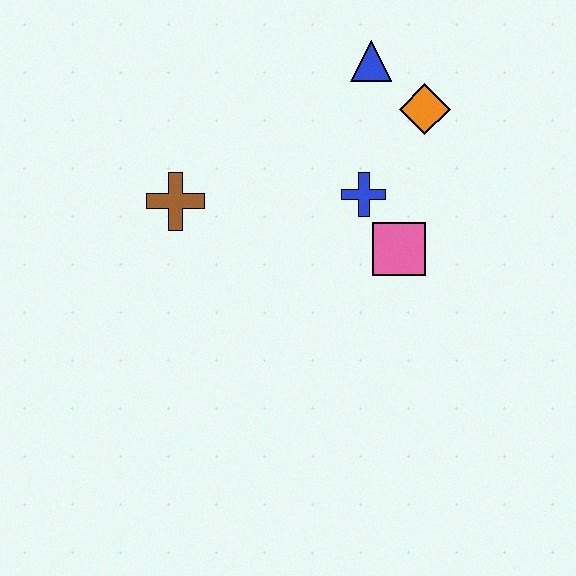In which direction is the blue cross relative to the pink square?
The blue cross is above the pink square.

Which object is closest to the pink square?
The blue cross is closest to the pink square.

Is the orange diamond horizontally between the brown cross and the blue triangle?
No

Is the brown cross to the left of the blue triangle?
Yes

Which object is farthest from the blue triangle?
The brown cross is farthest from the blue triangle.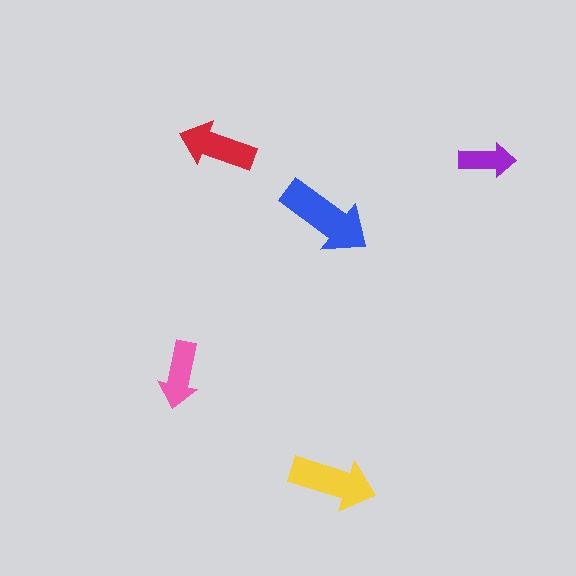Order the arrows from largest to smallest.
the blue one, the yellow one, the red one, the pink one, the purple one.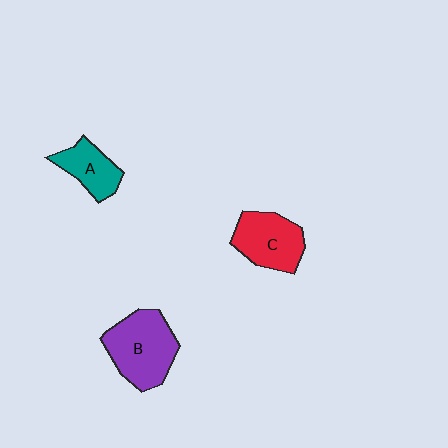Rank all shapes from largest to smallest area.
From largest to smallest: B (purple), C (red), A (teal).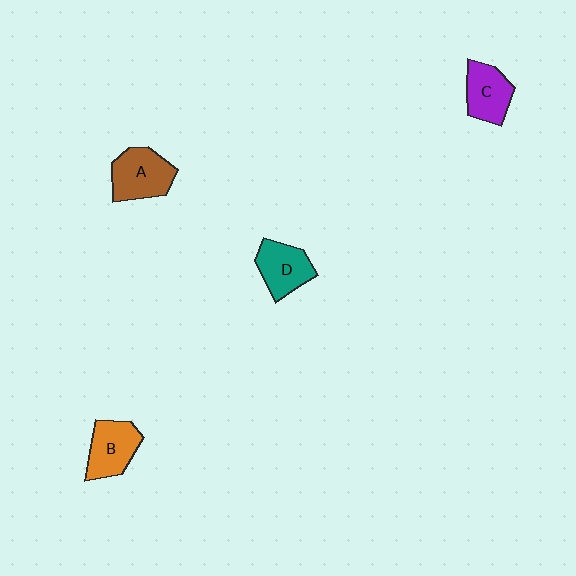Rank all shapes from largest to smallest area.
From largest to smallest: A (brown), B (orange), D (teal), C (purple).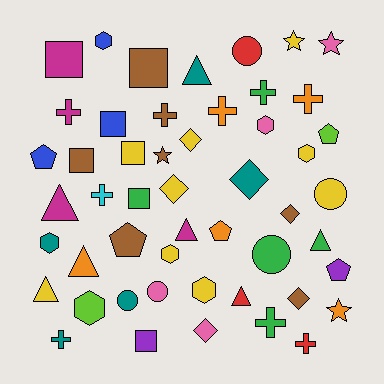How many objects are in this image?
There are 50 objects.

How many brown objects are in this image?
There are 7 brown objects.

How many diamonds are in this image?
There are 6 diamonds.